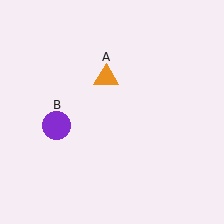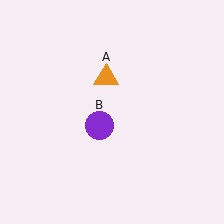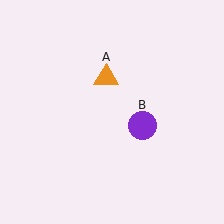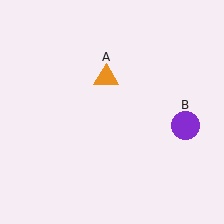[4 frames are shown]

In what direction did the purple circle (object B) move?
The purple circle (object B) moved right.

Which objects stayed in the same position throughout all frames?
Orange triangle (object A) remained stationary.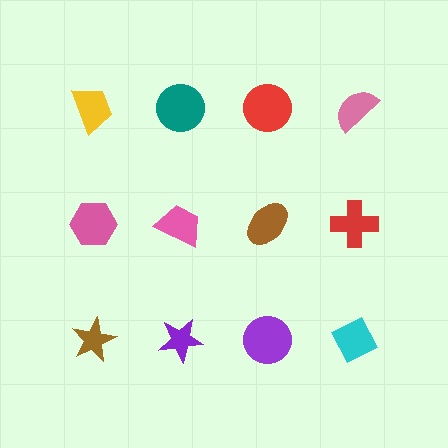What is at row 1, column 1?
A yellow trapezoid.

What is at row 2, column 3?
A brown ellipse.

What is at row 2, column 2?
A pink trapezoid.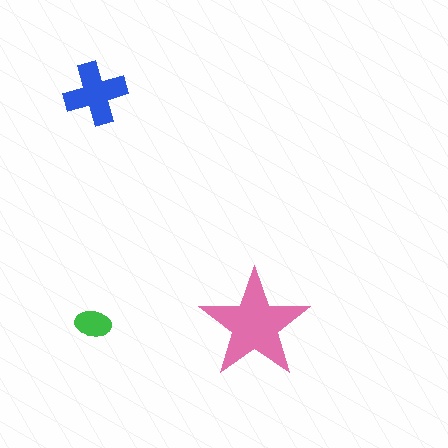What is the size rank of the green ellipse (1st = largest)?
3rd.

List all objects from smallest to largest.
The green ellipse, the blue cross, the pink star.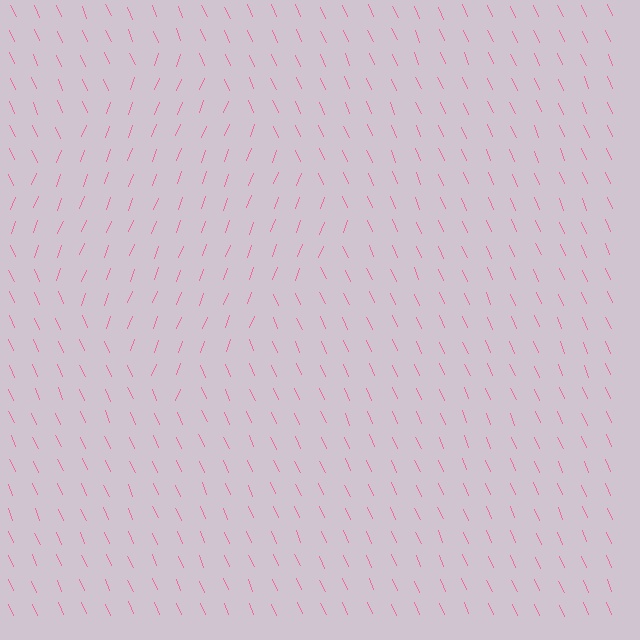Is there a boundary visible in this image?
Yes, there is a texture boundary formed by a change in line orientation.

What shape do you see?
I see a diamond.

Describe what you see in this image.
The image is filled with small pink line segments. A diamond region in the image has lines oriented differently from the surrounding lines, creating a visible texture boundary.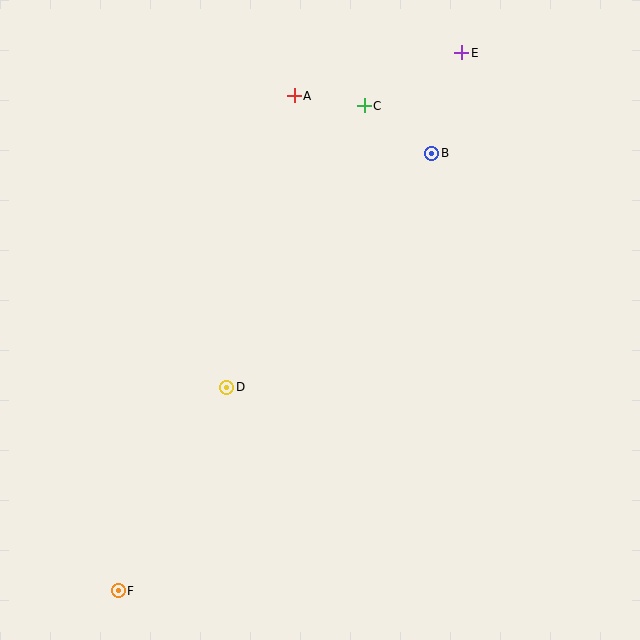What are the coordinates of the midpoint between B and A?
The midpoint between B and A is at (363, 125).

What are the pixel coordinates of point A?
Point A is at (294, 96).